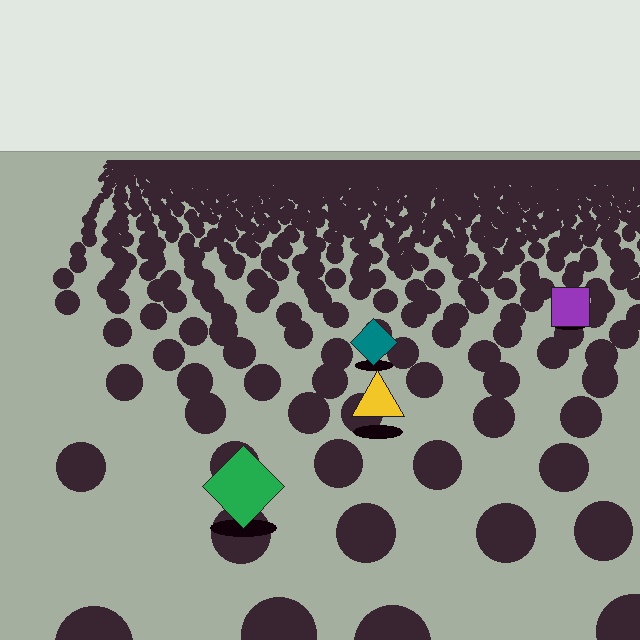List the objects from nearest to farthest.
From nearest to farthest: the green diamond, the yellow triangle, the teal diamond, the purple square.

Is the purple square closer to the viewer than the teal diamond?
No. The teal diamond is closer — you can tell from the texture gradient: the ground texture is coarser near it.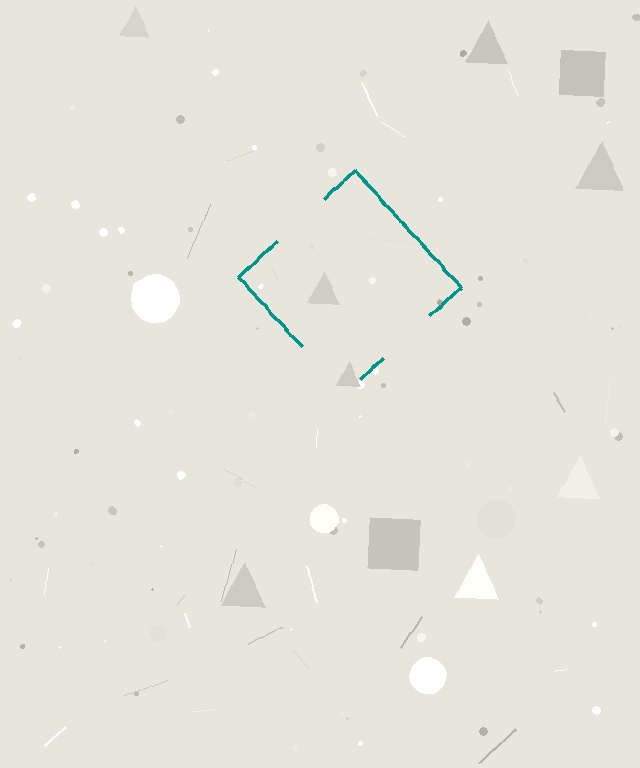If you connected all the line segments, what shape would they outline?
They would outline a diamond.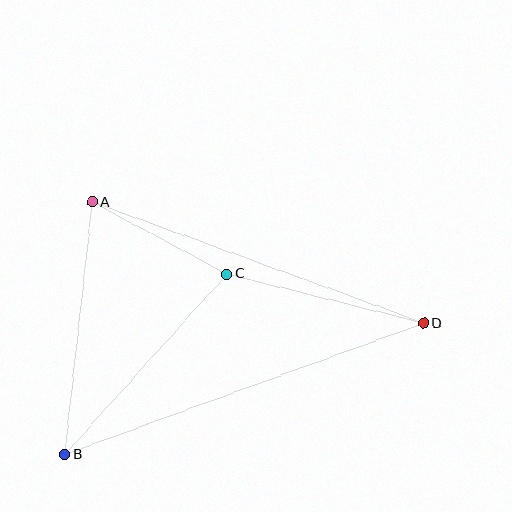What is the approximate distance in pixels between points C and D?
The distance between C and D is approximately 203 pixels.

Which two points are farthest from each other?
Points B and D are farthest from each other.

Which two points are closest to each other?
Points A and C are closest to each other.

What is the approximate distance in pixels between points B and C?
The distance between B and C is approximately 243 pixels.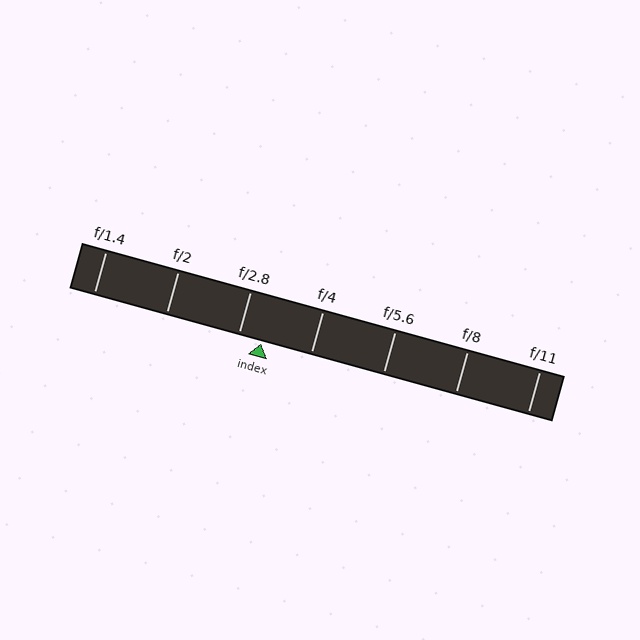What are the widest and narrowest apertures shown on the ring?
The widest aperture shown is f/1.4 and the narrowest is f/11.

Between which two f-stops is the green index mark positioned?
The index mark is between f/2.8 and f/4.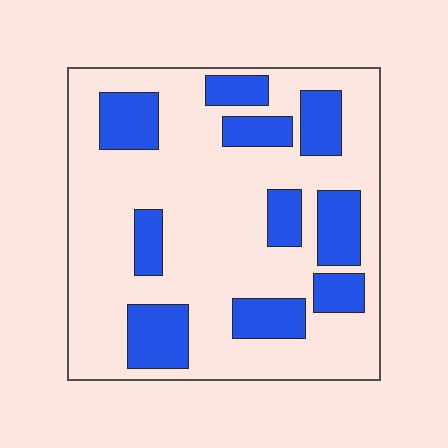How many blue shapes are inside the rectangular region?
10.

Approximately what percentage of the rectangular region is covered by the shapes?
Approximately 25%.